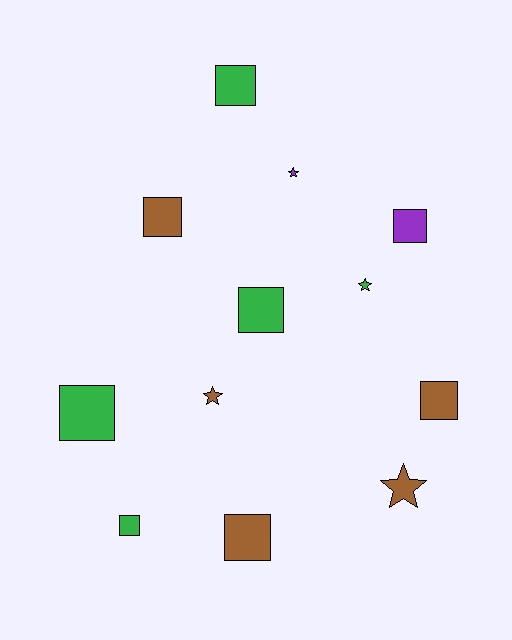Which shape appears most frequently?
Square, with 8 objects.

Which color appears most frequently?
Brown, with 5 objects.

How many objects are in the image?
There are 12 objects.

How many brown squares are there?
There are 3 brown squares.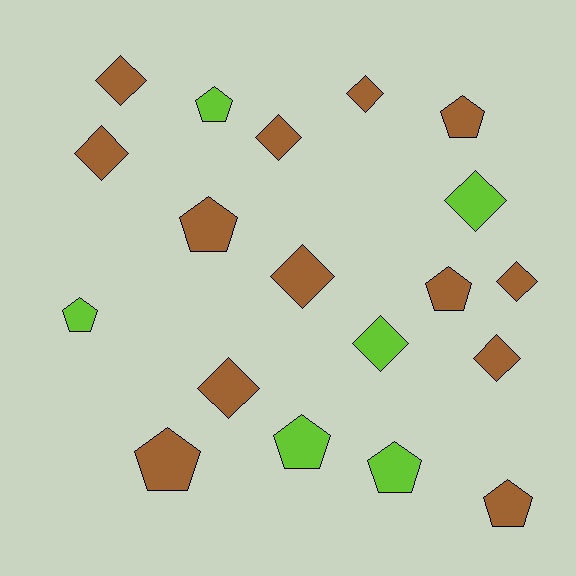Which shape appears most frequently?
Diamond, with 10 objects.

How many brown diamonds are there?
There are 8 brown diamonds.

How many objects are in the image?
There are 19 objects.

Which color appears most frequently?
Brown, with 13 objects.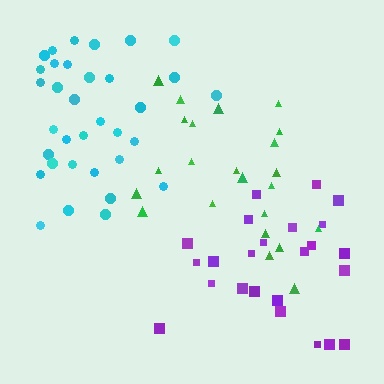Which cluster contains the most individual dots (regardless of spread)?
Cyan (34).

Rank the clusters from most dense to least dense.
cyan, green, purple.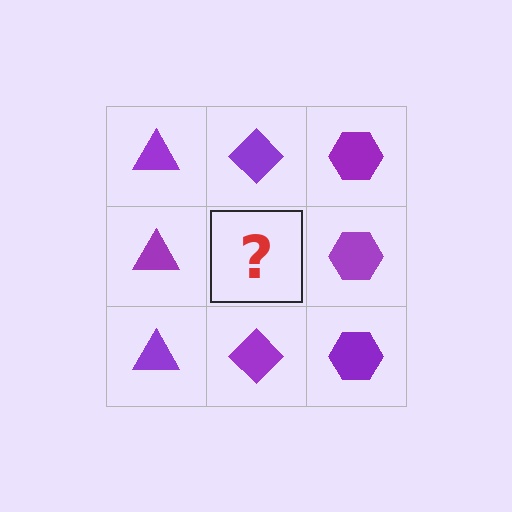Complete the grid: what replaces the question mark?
The question mark should be replaced with a purple diamond.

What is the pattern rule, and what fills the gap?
The rule is that each column has a consistent shape. The gap should be filled with a purple diamond.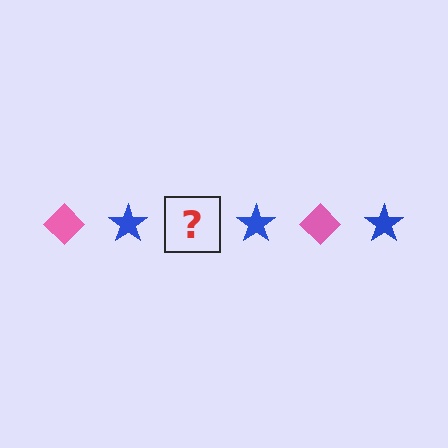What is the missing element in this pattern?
The missing element is a pink diamond.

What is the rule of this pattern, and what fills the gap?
The rule is that the pattern alternates between pink diamond and blue star. The gap should be filled with a pink diamond.